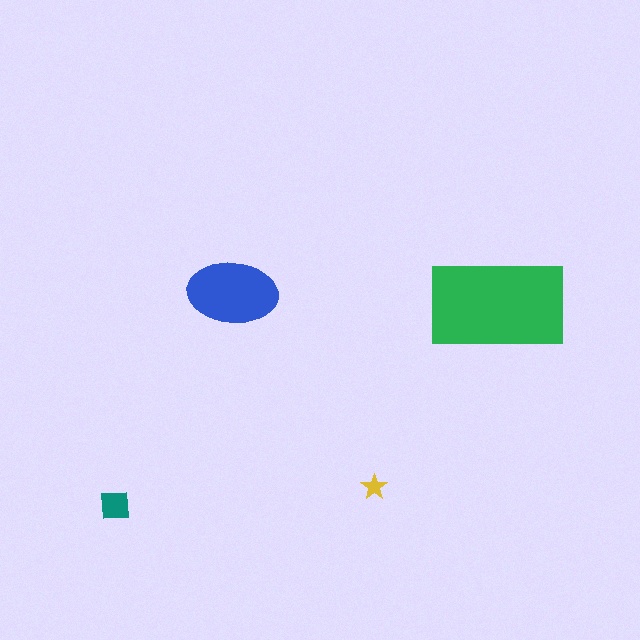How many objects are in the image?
There are 4 objects in the image.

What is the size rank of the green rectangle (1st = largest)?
1st.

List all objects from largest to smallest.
The green rectangle, the blue ellipse, the teal square, the yellow star.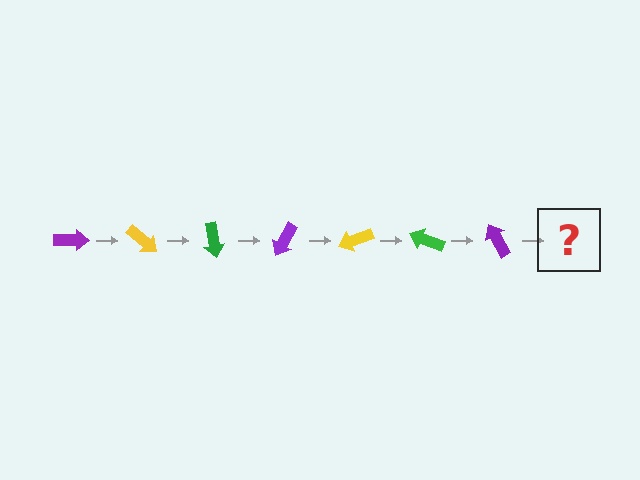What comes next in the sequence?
The next element should be a yellow arrow, rotated 280 degrees from the start.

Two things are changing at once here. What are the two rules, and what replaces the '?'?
The two rules are that it rotates 40 degrees each step and the color cycles through purple, yellow, and green. The '?' should be a yellow arrow, rotated 280 degrees from the start.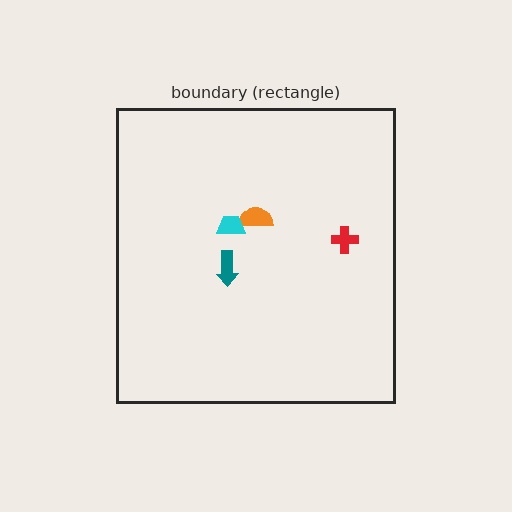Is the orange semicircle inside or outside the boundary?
Inside.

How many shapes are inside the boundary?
4 inside, 0 outside.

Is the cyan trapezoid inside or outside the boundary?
Inside.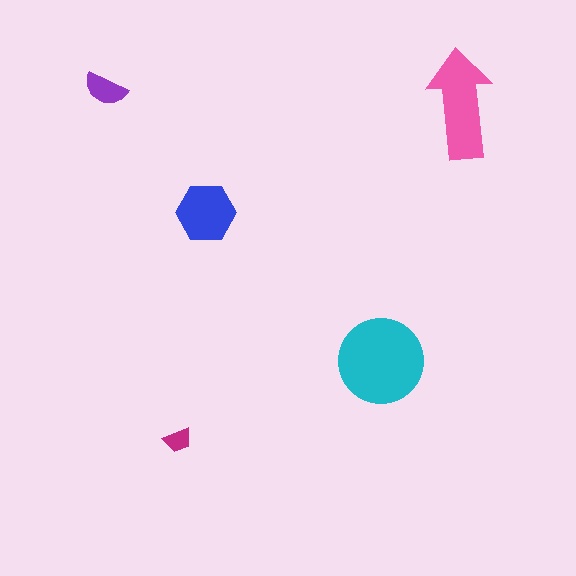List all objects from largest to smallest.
The cyan circle, the pink arrow, the blue hexagon, the purple semicircle, the magenta trapezoid.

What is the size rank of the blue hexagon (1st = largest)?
3rd.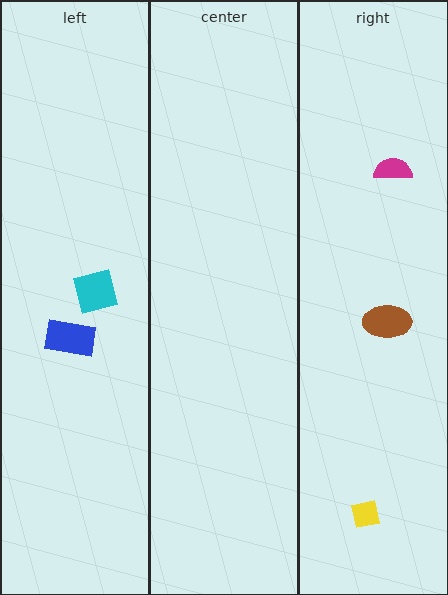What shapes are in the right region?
The yellow square, the brown ellipse, the magenta semicircle.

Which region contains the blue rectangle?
The left region.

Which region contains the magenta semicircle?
The right region.